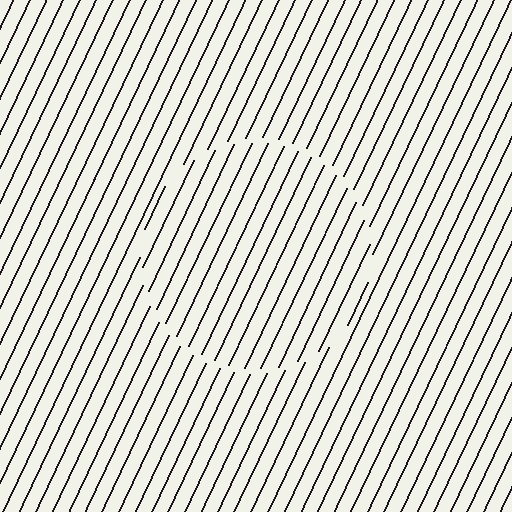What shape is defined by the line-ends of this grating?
An illusory circle. The interior of the shape contains the same grating, shifted by half a period — the contour is defined by the phase discontinuity where line-ends from the inner and outer gratings abut.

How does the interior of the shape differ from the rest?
The interior of the shape contains the same grating, shifted by half a period — the contour is defined by the phase discontinuity where line-ends from the inner and outer gratings abut.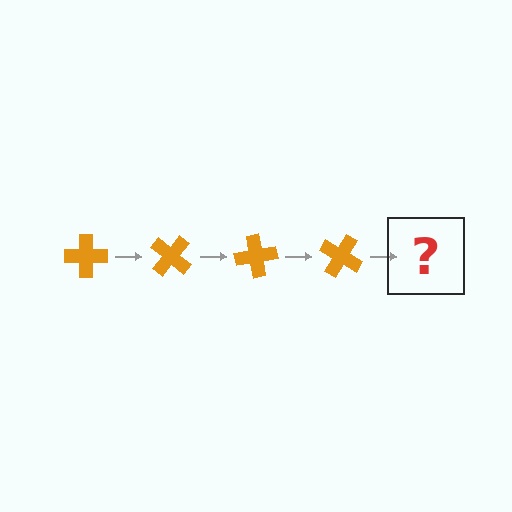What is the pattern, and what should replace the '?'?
The pattern is that the cross rotates 40 degrees each step. The '?' should be an orange cross rotated 160 degrees.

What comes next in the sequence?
The next element should be an orange cross rotated 160 degrees.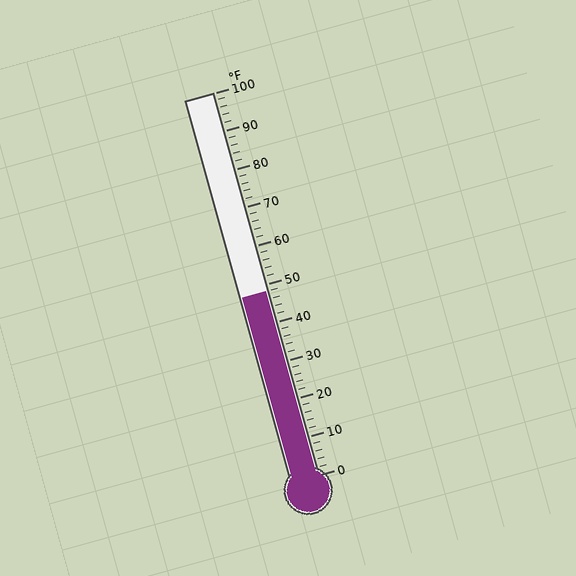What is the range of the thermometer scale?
The thermometer scale ranges from 0°F to 100°F.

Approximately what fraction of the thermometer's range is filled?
The thermometer is filled to approximately 50% of its range.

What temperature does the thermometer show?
The thermometer shows approximately 48°F.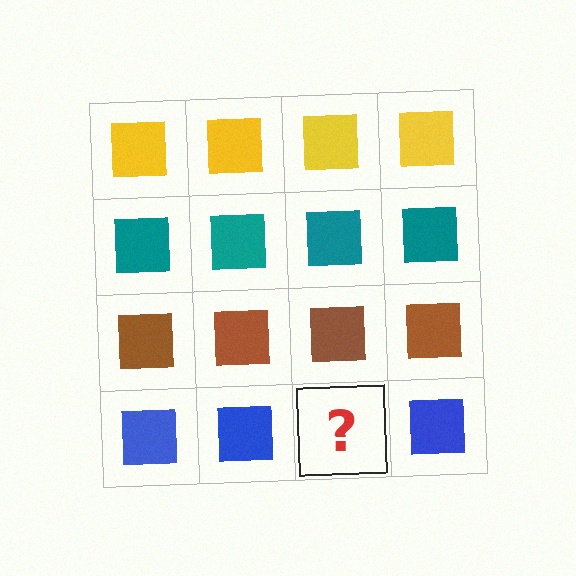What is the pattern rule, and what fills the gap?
The rule is that each row has a consistent color. The gap should be filled with a blue square.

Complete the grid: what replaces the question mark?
The question mark should be replaced with a blue square.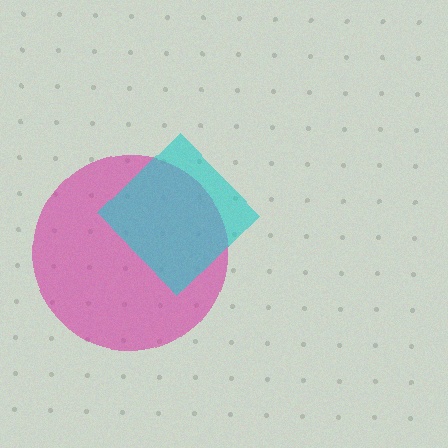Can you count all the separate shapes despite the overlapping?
Yes, there are 2 separate shapes.